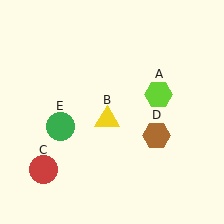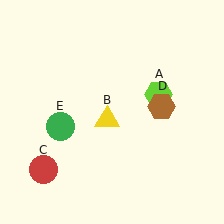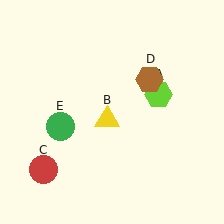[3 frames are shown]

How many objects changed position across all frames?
1 object changed position: brown hexagon (object D).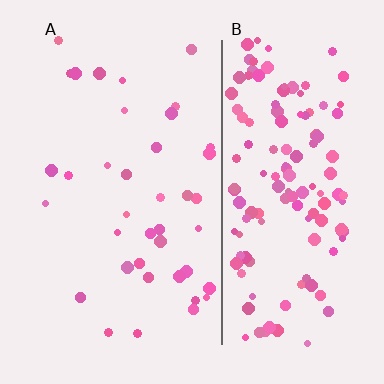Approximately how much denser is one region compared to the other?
Approximately 3.8× — region B over region A.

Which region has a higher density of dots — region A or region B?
B (the right).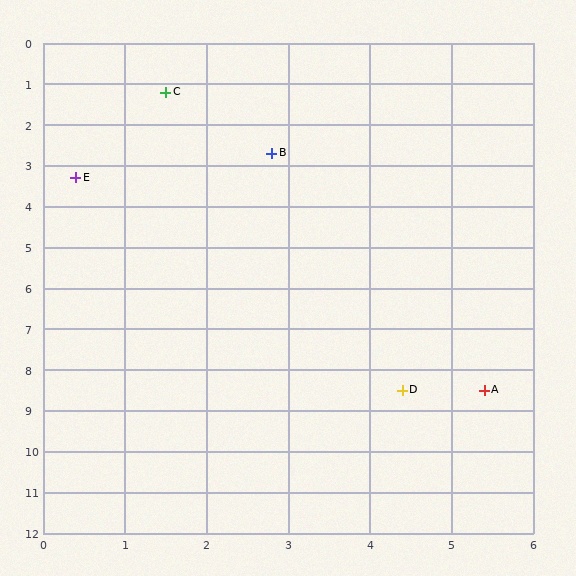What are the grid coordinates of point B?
Point B is at approximately (2.8, 2.7).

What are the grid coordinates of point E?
Point E is at approximately (0.4, 3.3).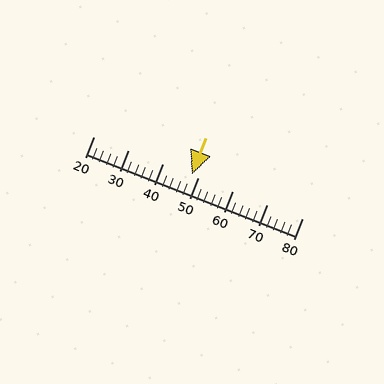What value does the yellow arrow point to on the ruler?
The yellow arrow points to approximately 48.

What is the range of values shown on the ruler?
The ruler shows values from 20 to 80.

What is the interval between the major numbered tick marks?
The major tick marks are spaced 10 units apart.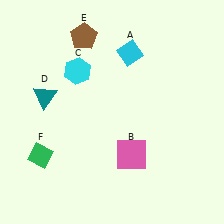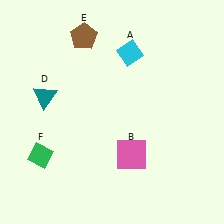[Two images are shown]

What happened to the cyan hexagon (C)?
The cyan hexagon (C) was removed in Image 2. It was in the top-left area of Image 1.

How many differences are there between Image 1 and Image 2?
There is 1 difference between the two images.